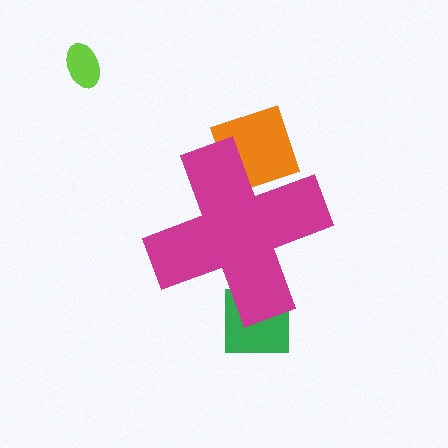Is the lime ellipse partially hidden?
No, the lime ellipse is fully visible.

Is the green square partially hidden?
Yes, the green square is partially hidden behind the magenta cross.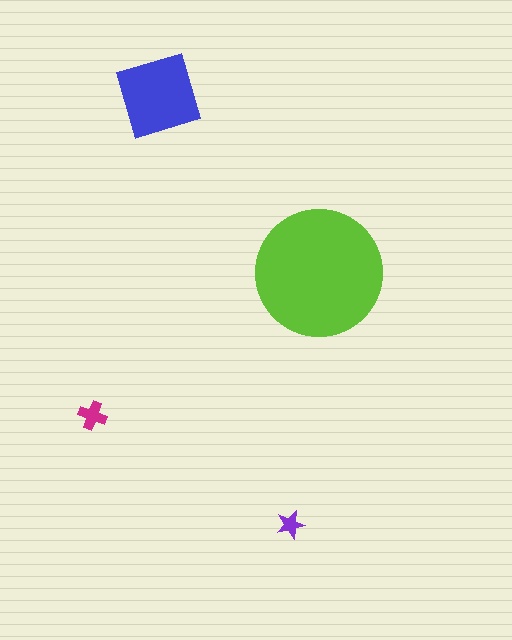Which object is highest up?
The blue square is topmost.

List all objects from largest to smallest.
The lime circle, the blue square, the magenta cross, the purple star.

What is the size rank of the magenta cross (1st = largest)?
3rd.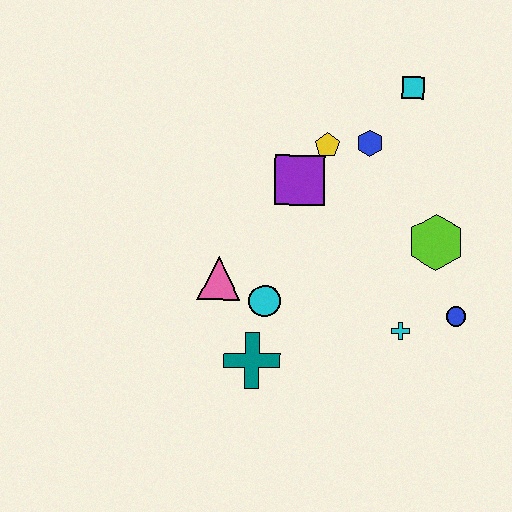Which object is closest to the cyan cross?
The blue circle is closest to the cyan cross.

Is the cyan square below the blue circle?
No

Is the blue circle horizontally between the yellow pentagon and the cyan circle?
No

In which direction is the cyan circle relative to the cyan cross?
The cyan circle is to the left of the cyan cross.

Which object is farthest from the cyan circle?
The cyan square is farthest from the cyan circle.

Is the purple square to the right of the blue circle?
No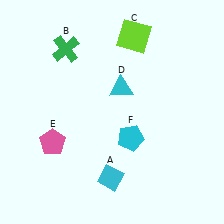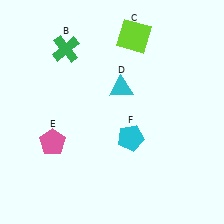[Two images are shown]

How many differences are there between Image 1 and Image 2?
There is 1 difference between the two images.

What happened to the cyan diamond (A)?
The cyan diamond (A) was removed in Image 2. It was in the bottom-left area of Image 1.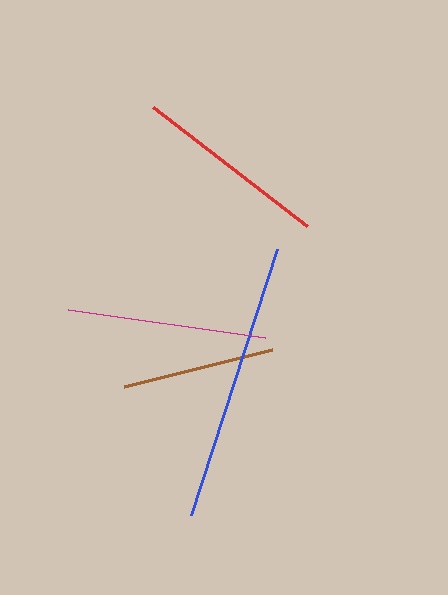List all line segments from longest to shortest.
From longest to shortest: blue, magenta, red, brown.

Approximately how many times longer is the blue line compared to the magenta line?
The blue line is approximately 1.4 times the length of the magenta line.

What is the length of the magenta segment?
The magenta segment is approximately 199 pixels long.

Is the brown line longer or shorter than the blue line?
The blue line is longer than the brown line.